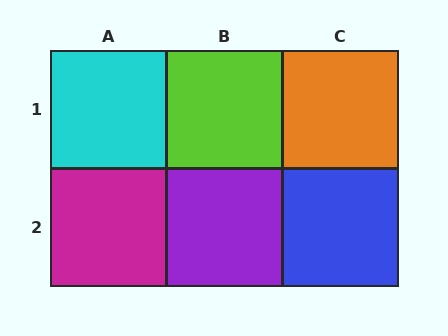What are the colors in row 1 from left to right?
Cyan, lime, orange.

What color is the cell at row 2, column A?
Magenta.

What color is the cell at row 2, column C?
Blue.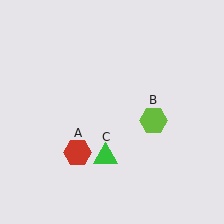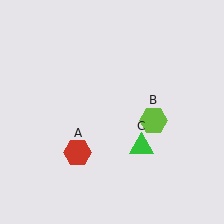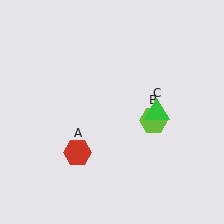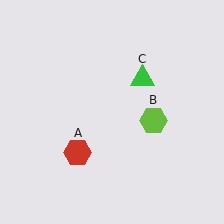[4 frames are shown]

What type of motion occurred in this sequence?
The green triangle (object C) rotated counterclockwise around the center of the scene.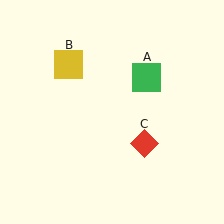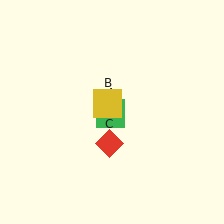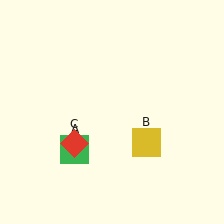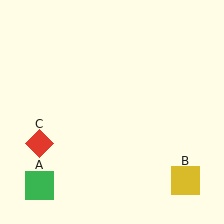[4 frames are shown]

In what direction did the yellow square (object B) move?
The yellow square (object B) moved down and to the right.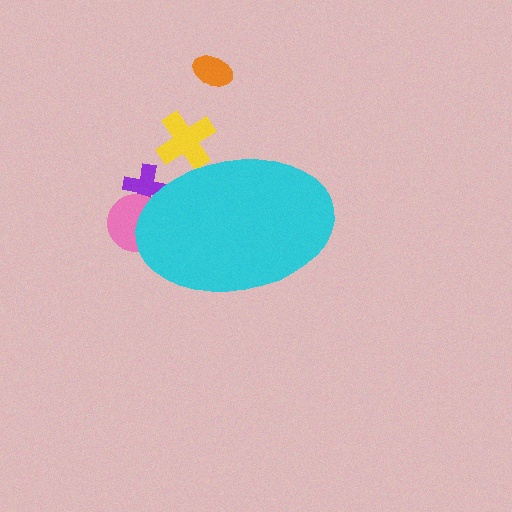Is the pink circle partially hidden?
Yes, the pink circle is partially hidden behind the cyan ellipse.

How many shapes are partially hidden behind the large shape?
3 shapes are partially hidden.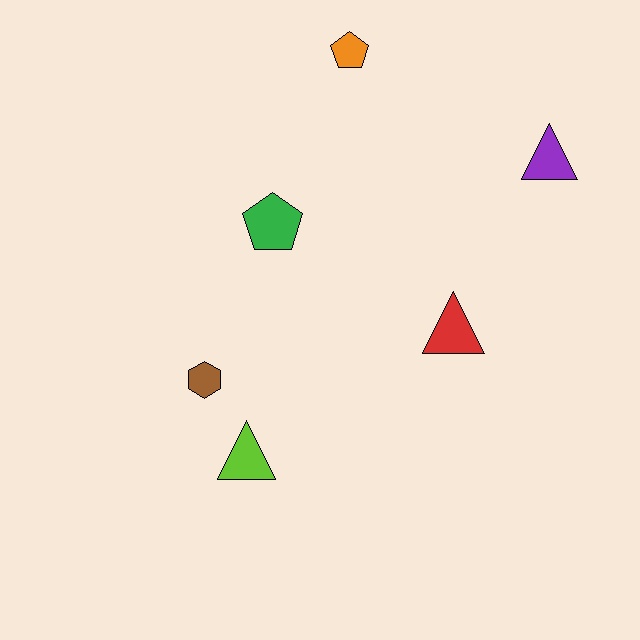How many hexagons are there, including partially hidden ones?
There is 1 hexagon.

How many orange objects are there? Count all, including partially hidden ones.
There is 1 orange object.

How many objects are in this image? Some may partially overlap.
There are 6 objects.